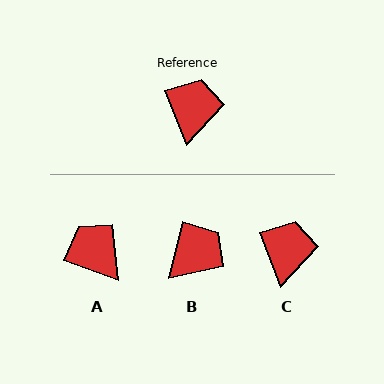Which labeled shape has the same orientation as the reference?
C.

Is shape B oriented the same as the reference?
No, it is off by about 35 degrees.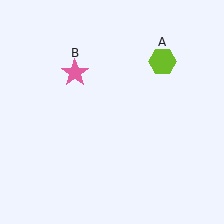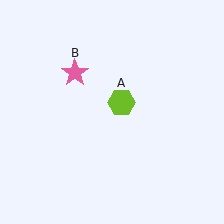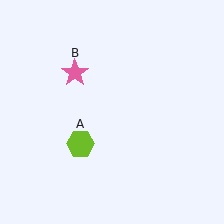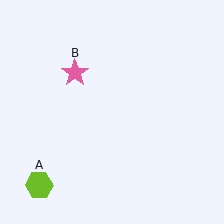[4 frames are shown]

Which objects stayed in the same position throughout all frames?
Pink star (object B) remained stationary.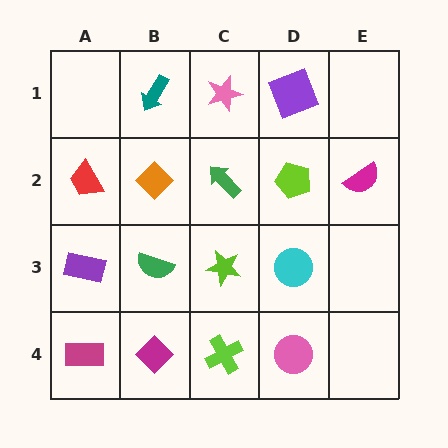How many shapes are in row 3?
4 shapes.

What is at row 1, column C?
A pink star.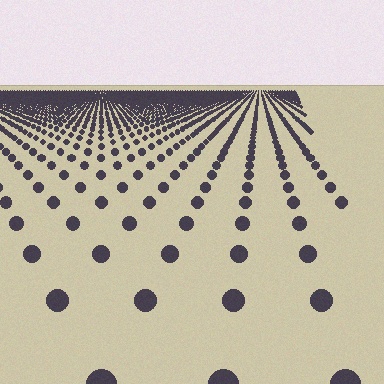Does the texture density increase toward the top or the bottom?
Density increases toward the top.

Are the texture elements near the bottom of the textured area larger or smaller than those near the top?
Larger. Near the bottom, elements are closer to the viewer and appear at a bigger on-screen size.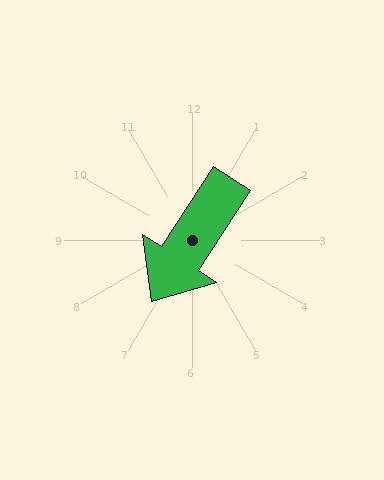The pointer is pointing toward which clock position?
Roughly 7 o'clock.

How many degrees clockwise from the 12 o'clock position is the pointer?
Approximately 213 degrees.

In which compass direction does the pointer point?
Southwest.